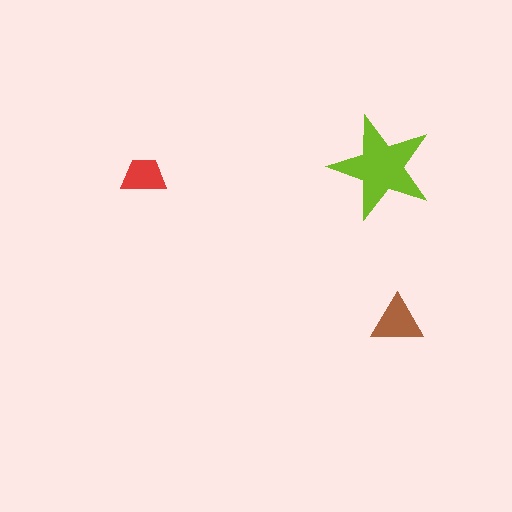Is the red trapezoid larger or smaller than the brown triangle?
Smaller.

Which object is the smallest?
The red trapezoid.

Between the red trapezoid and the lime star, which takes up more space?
The lime star.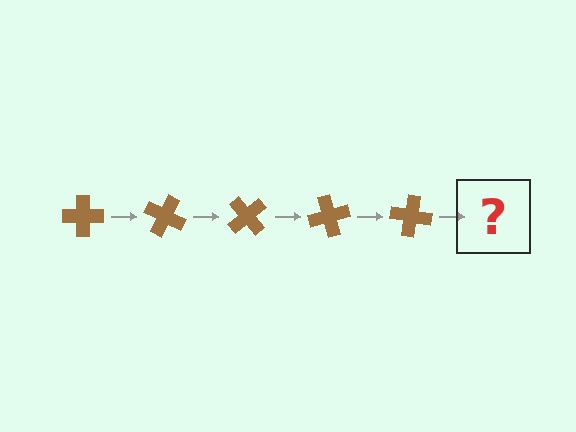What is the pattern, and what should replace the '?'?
The pattern is that the cross rotates 25 degrees each step. The '?' should be a brown cross rotated 125 degrees.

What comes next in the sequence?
The next element should be a brown cross rotated 125 degrees.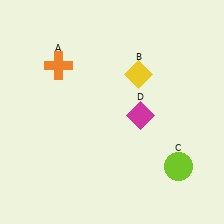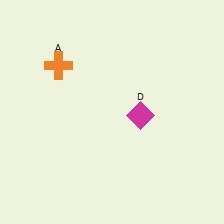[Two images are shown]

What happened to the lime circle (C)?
The lime circle (C) was removed in Image 2. It was in the bottom-right area of Image 1.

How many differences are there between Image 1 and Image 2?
There are 2 differences between the two images.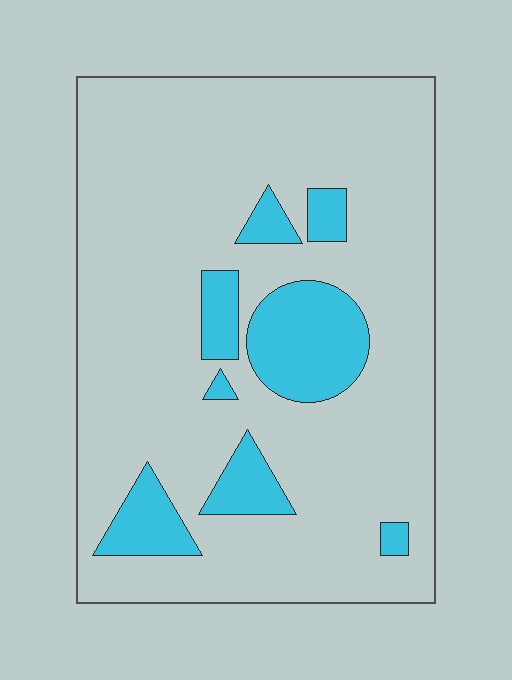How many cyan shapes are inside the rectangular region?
8.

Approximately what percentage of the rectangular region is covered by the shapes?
Approximately 15%.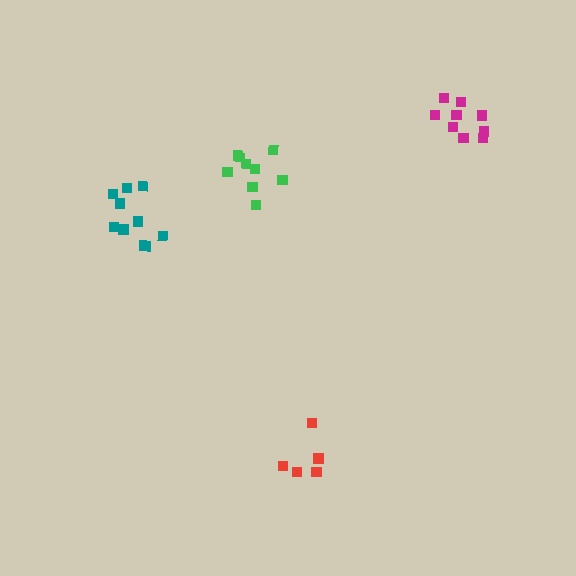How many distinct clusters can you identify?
There are 4 distinct clusters.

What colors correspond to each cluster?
The clusters are colored: teal, red, green, magenta.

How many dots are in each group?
Group 1: 10 dots, Group 2: 5 dots, Group 3: 9 dots, Group 4: 9 dots (33 total).